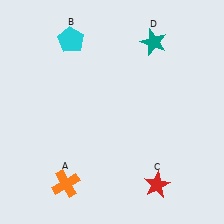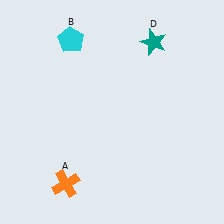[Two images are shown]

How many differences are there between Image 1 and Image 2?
There is 1 difference between the two images.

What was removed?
The red star (C) was removed in Image 2.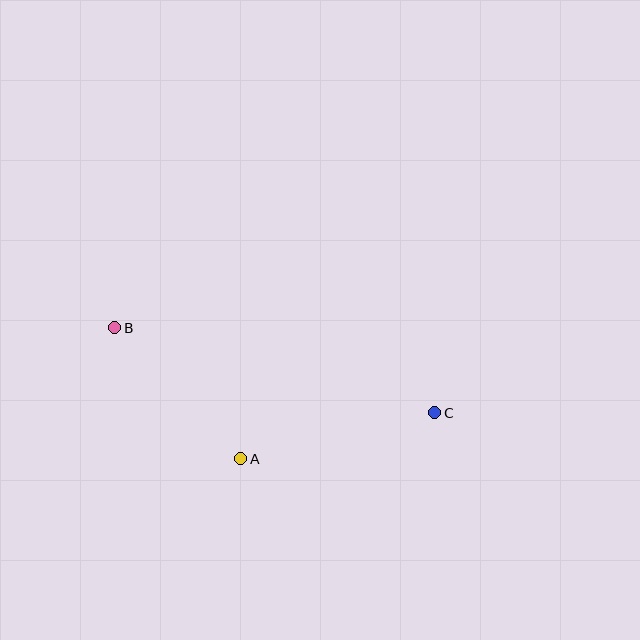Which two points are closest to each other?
Points A and B are closest to each other.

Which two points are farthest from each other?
Points B and C are farthest from each other.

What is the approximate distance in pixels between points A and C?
The distance between A and C is approximately 200 pixels.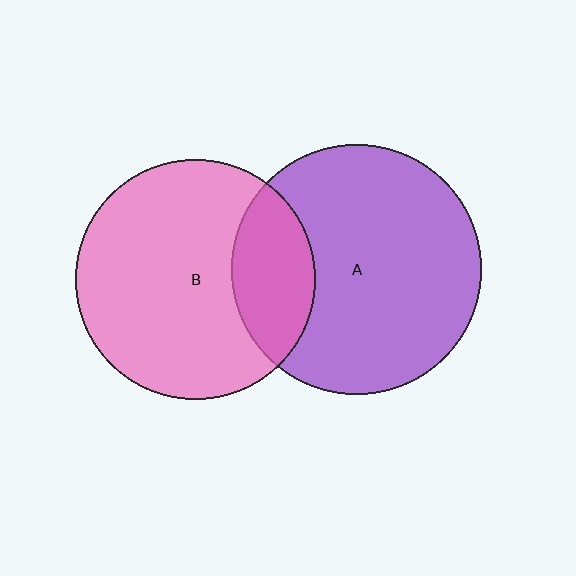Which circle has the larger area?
Circle A (purple).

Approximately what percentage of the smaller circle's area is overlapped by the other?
Approximately 25%.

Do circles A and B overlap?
Yes.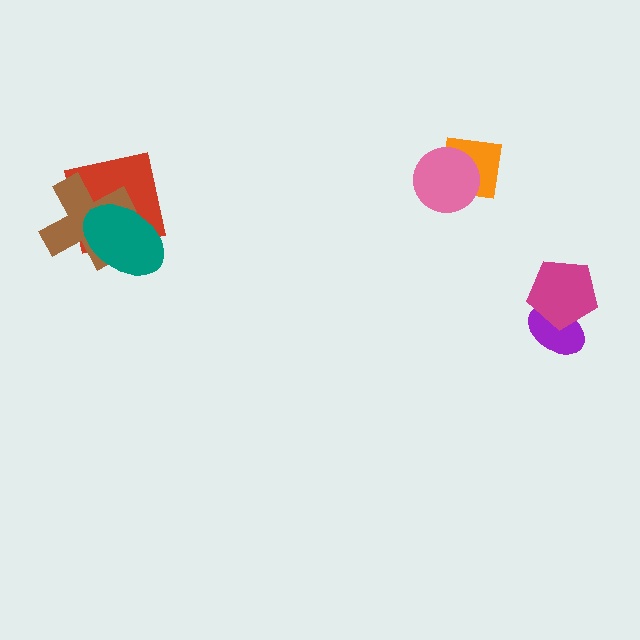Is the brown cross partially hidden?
Yes, it is partially covered by another shape.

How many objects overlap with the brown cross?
2 objects overlap with the brown cross.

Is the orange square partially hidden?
Yes, it is partially covered by another shape.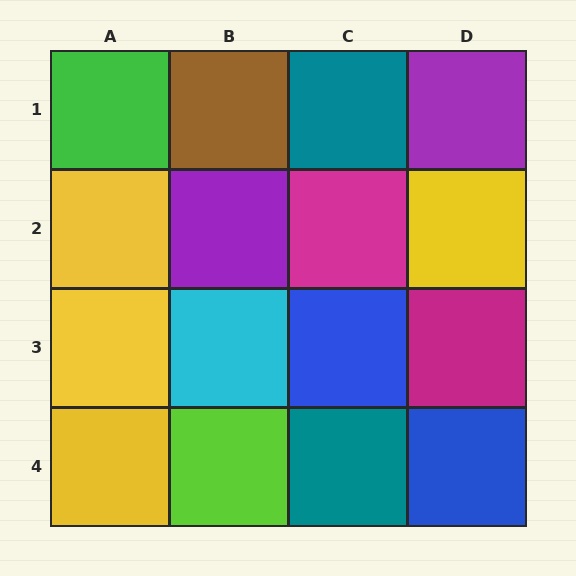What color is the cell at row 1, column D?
Purple.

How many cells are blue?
2 cells are blue.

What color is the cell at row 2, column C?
Magenta.